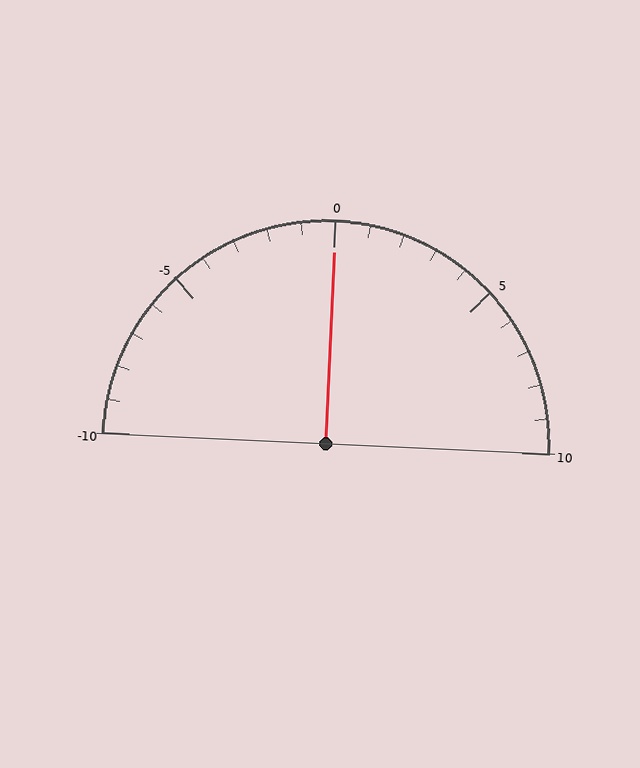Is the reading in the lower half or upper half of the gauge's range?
The reading is in the upper half of the range (-10 to 10).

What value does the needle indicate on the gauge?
The needle indicates approximately 0.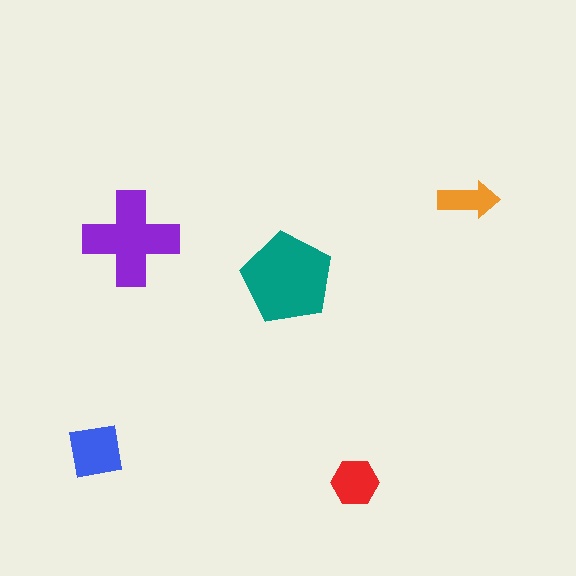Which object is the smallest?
The orange arrow.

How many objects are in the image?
There are 5 objects in the image.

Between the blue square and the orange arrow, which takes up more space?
The blue square.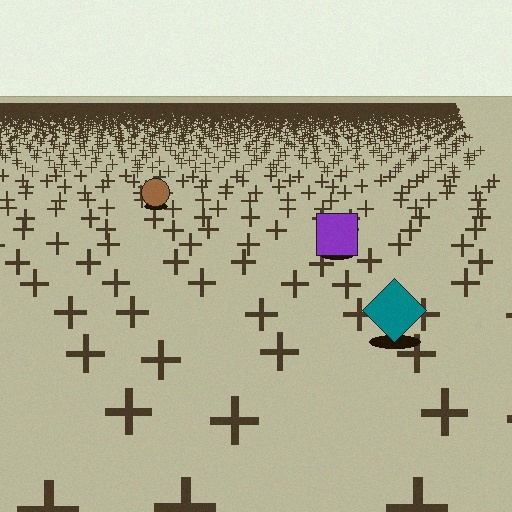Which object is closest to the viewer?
The teal diamond is closest. The texture marks near it are larger and more spread out.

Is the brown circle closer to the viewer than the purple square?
No. The purple square is closer — you can tell from the texture gradient: the ground texture is coarser near it.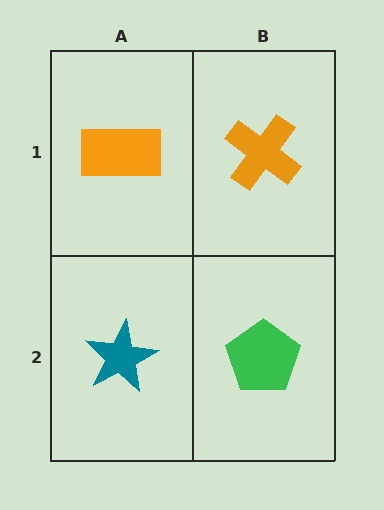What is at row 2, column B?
A green pentagon.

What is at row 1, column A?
An orange rectangle.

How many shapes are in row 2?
2 shapes.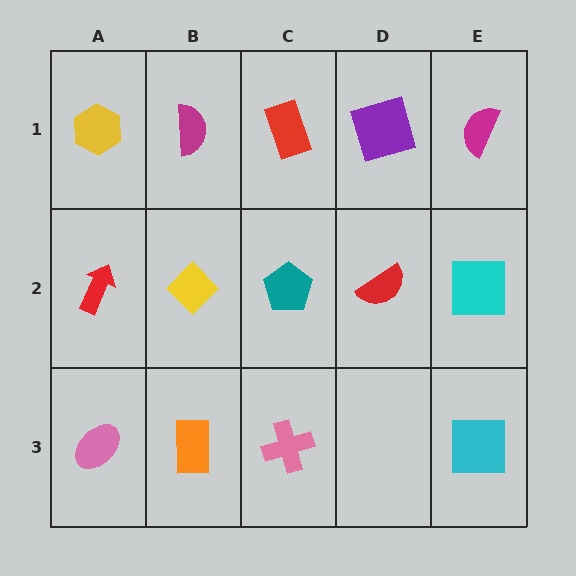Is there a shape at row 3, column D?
No, that cell is empty.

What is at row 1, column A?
A yellow hexagon.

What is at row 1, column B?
A magenta semicircle.